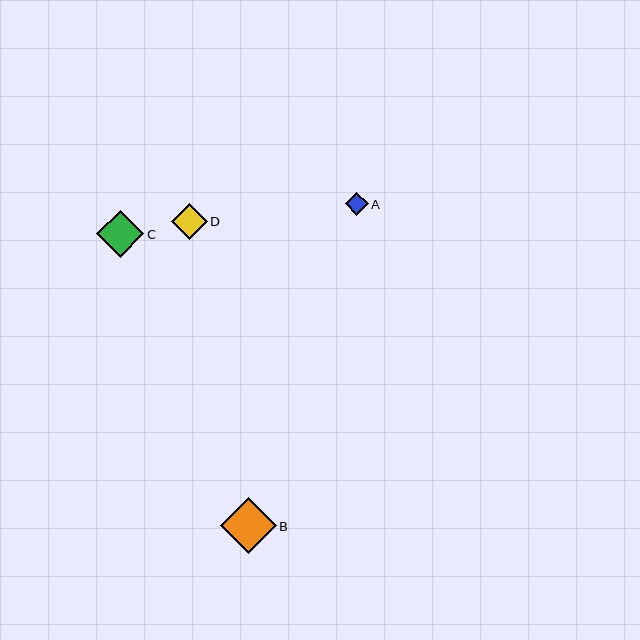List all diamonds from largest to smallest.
From largest to smallest: B, C, D, A.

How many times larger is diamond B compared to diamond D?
Diamond B is approximately 1.6 times the size of diamond D.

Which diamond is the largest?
Diamond B is the largest with a size of approximately 56 pixels.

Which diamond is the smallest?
Diamond A is the smallest with a size of approximately 22 pixels.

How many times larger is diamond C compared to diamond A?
Diamond C is approximately 2.1 times the size of diamond A.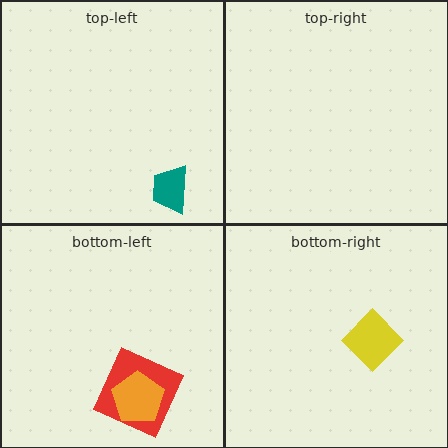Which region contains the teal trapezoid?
The top-left region.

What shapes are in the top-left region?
The teal trapezoid.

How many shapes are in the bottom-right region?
1.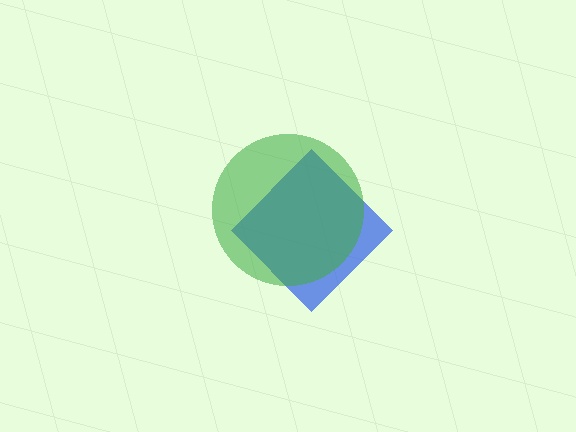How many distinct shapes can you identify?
There are 2 distinct shapes: a blue diamond, a green circle.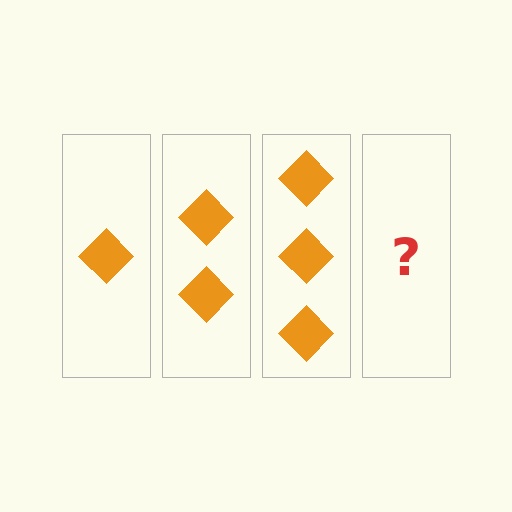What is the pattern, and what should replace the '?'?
The pattern is that each step adds one more diamond. The '?' should be 4 diamonds.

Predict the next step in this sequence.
The next step is 4 diamonds.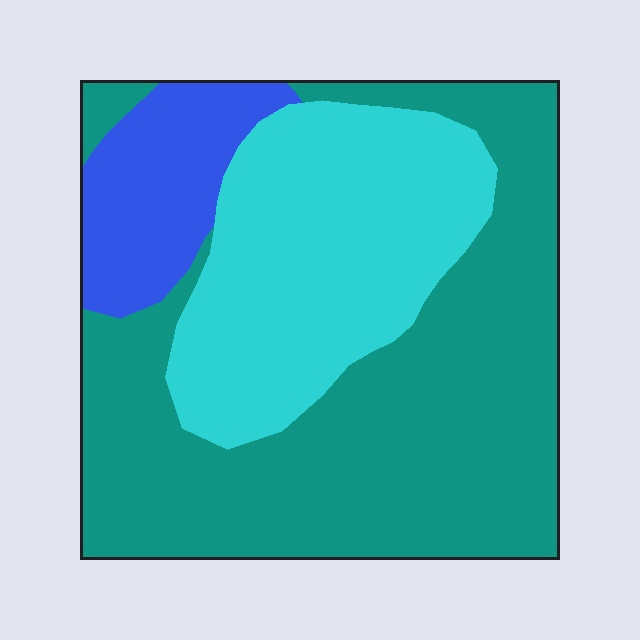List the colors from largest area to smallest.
From largest to smallest: teal, cyan, blue.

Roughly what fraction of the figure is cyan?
Cyan takes up about one third (1/3) of the figure.